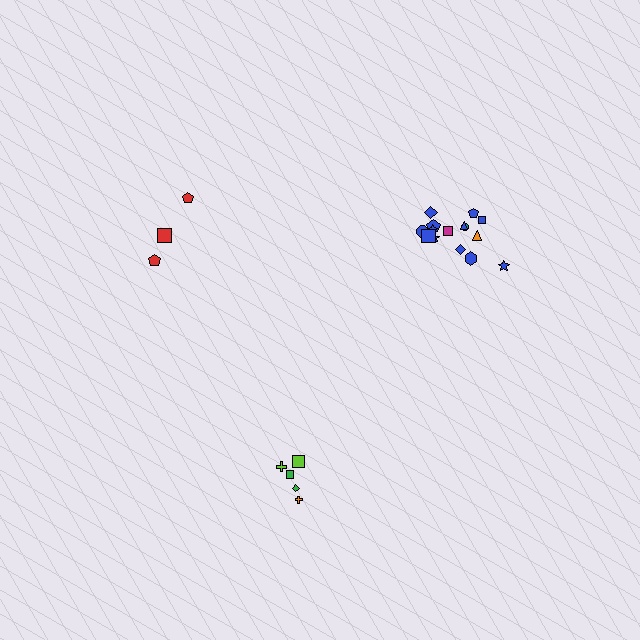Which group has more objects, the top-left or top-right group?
The top-right group.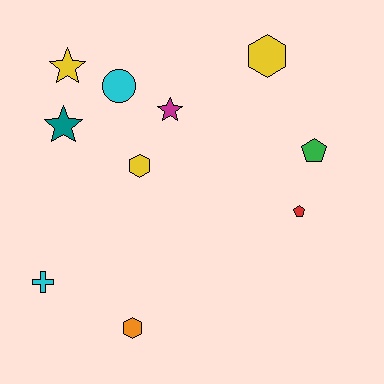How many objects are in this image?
There are 10 objects.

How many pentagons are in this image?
There are 2 pentagons.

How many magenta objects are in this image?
There is 1 magenta object.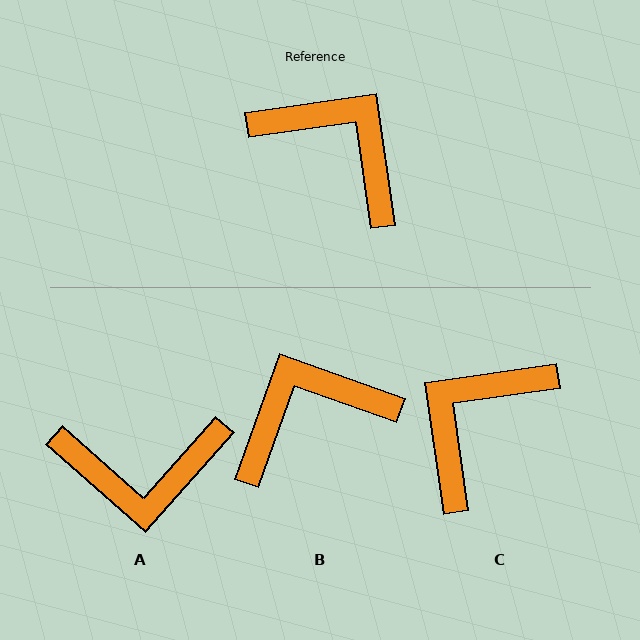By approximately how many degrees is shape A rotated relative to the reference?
Approximately 139 degrees clockwise.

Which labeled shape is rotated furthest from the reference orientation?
A, about 139 degrees away.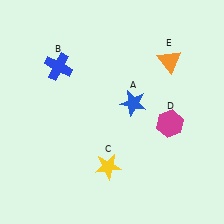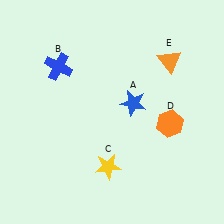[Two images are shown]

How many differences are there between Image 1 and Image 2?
There is 1 difference between the two images.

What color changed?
The hexagon (D) changed from magenta in Image 1 to orange in Image 2.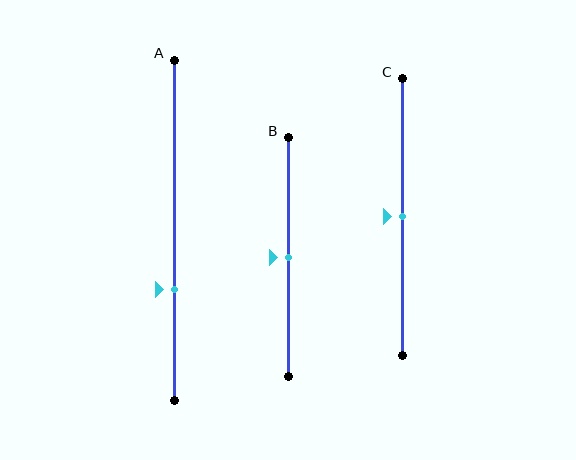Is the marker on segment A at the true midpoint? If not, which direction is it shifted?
No, the marker on segment A is shifted downward by about 18% of the segment length.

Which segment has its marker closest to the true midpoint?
Segment B has its marker closest to the true midpoint.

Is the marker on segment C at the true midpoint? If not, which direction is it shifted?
Yes, the marker on segment C is at the true midpoint.